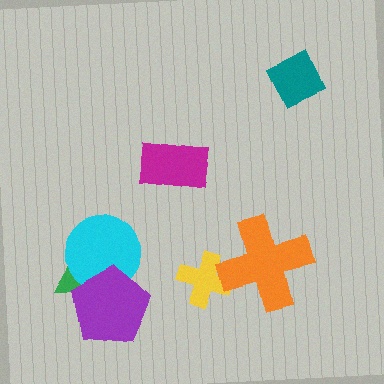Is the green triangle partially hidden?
Yes, it is partially covered by another shape.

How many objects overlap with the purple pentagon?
2 objects overlap with the purple pentagon.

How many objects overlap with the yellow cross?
1 object overlaps with the yellow cross.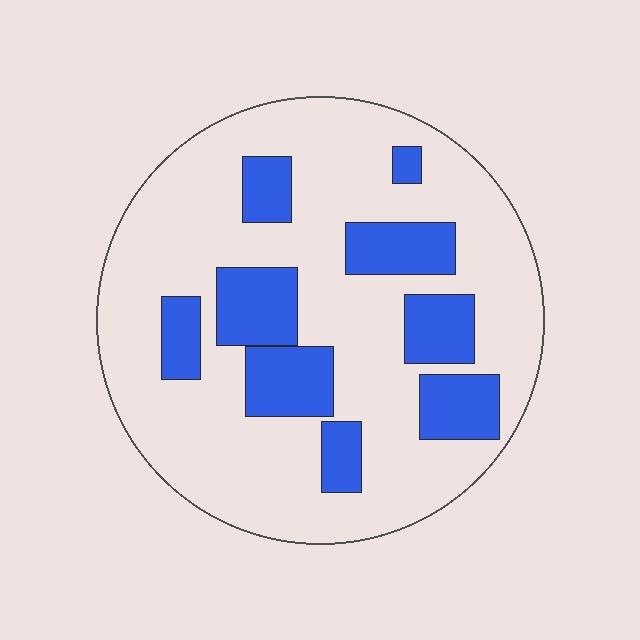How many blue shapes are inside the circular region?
9.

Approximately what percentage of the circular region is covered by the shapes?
Approximately 25%.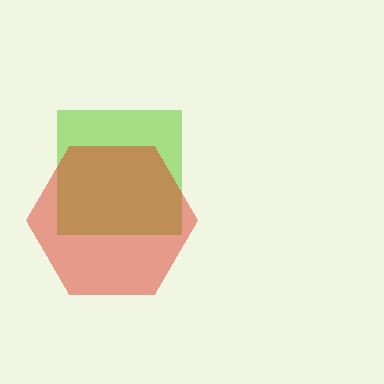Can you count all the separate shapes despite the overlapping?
Yes, there are 2 separate shapes.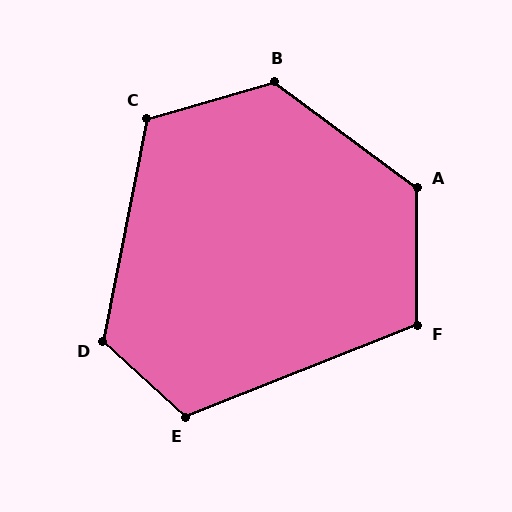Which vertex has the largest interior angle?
B, at approximately 127 degrees.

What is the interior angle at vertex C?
Approximately 117 degrees (obtuse).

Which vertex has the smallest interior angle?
F, at approximately 112 degrees.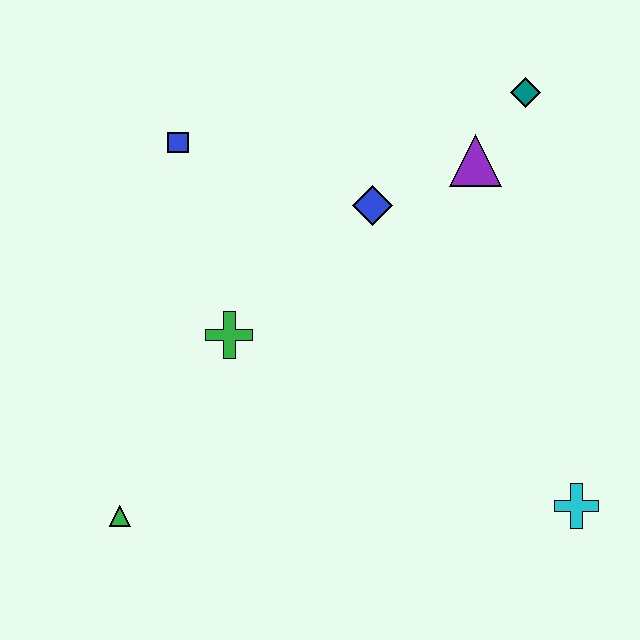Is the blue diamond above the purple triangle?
No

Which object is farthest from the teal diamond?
The green triangle is farthest from the teal diamond.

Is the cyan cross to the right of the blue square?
Yes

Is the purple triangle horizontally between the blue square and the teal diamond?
Yes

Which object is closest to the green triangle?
The green cross is closest to the green triangle.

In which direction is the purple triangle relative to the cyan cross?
The purple triangle is above the cyan cross.